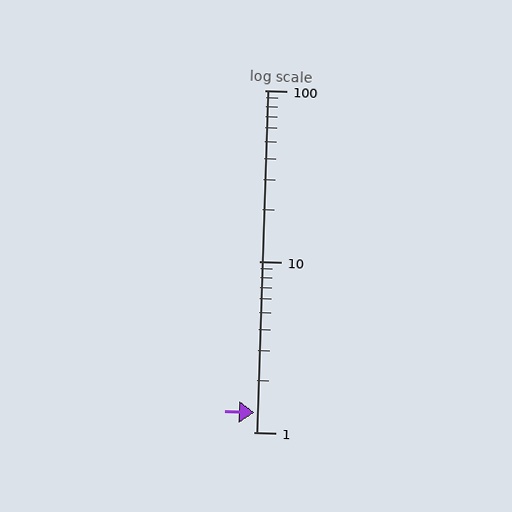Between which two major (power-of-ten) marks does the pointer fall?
The pointer is between 1 and 10.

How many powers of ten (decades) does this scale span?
The scale spans 2 decades, from 1 to 100.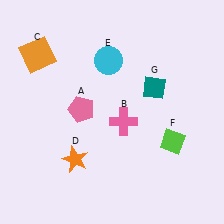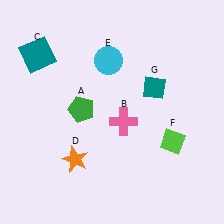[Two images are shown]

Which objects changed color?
A changed from pink to green. C changed from orange to teal.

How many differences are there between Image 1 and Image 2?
There are 2 differences between the two images.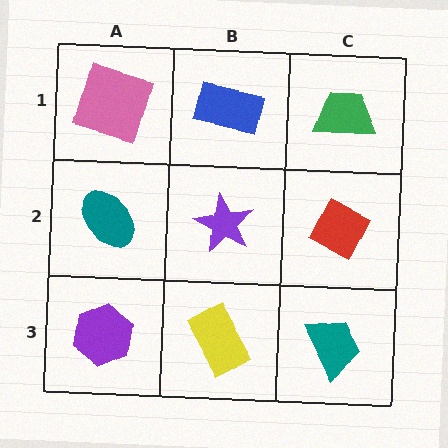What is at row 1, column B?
A blue rectangle.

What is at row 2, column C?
A red diamond.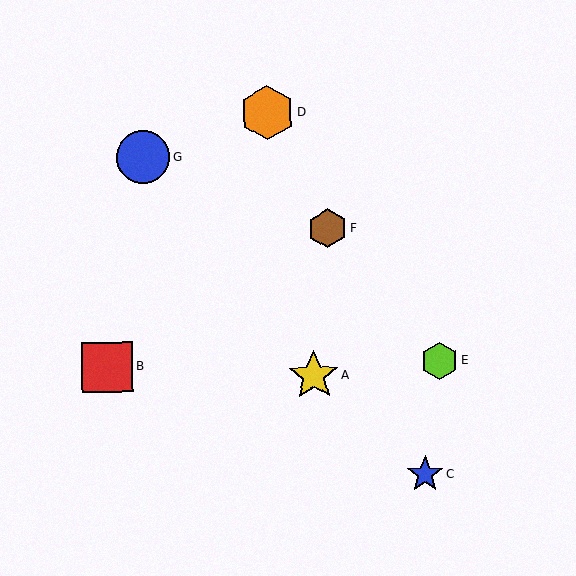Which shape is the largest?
The orange hexagon (labeled D) is the largest.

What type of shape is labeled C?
Shape C is a blue star.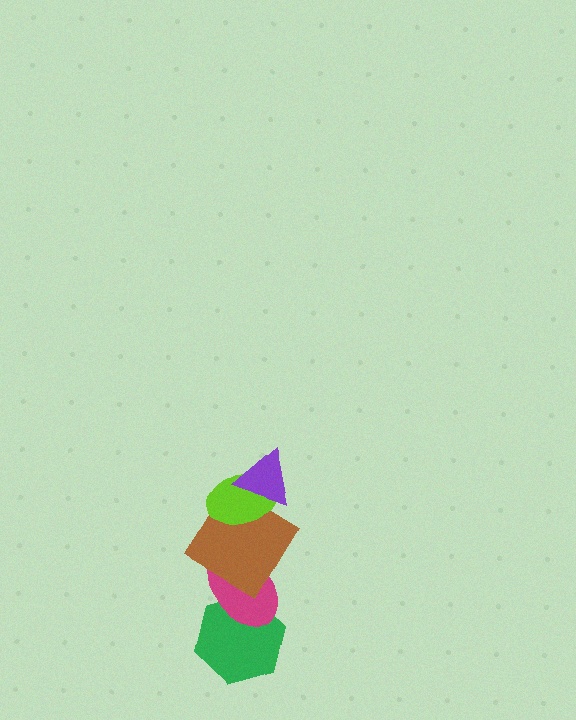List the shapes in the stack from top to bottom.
From top to bottom: the purple triangle, the lime ellipse, the brown diamond, the magenta ellipse, the green hexagon.